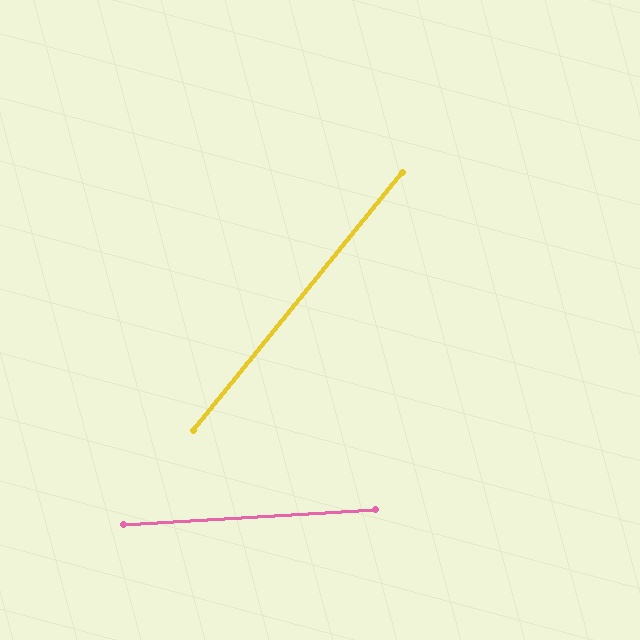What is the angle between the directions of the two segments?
Approximately 48 degrees.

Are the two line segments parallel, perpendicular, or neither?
Neither parallel nor perpendicular — they differ by about 48°.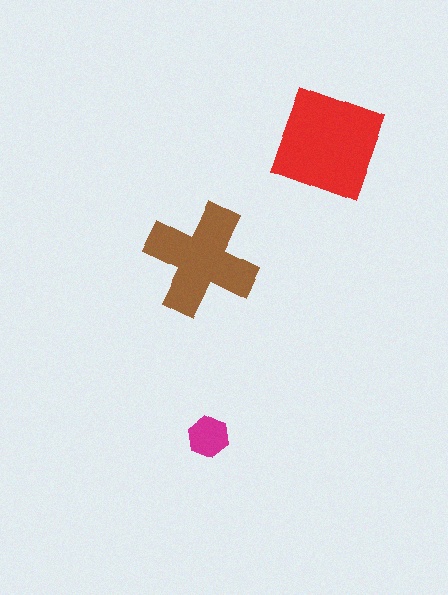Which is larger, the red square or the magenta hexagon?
The red square.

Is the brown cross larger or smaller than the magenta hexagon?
Larger.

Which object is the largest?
The red square.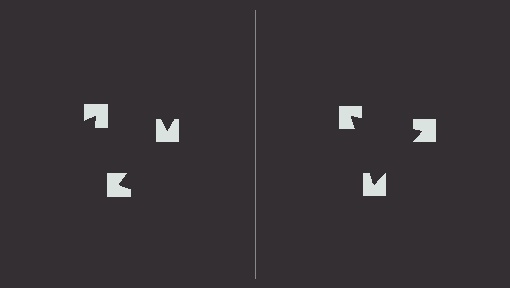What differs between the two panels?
The notched squares are positioned identically on both sides; only the wedge orientations differ. On the right they align to a triangle; on the left they are misaligned.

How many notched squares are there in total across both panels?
6 — 3 on each side.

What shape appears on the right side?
An illusory triangle.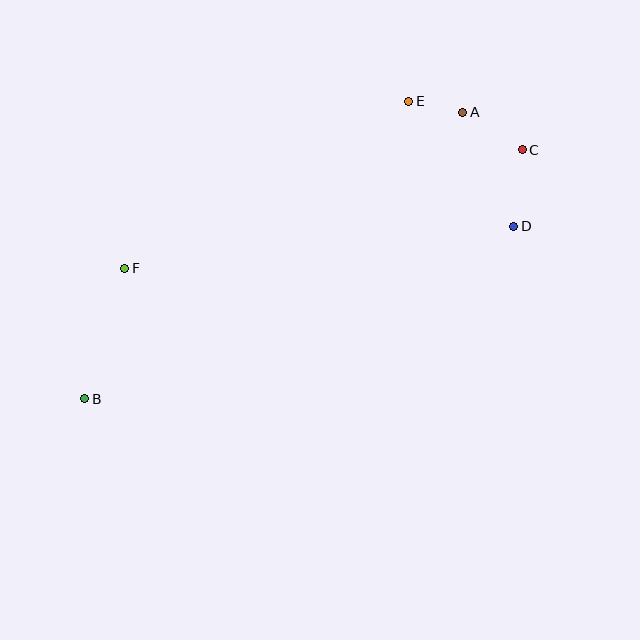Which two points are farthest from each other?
Points B and C are farthest from each other.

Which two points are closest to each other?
Points A and E are closest to each other.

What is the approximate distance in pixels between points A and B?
The distance between A and B is approximately 474 pixels.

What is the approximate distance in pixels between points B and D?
The distance between B and D is approximately 462 pixels.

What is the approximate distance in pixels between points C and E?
The distance between C and E is approximately 123 pixels.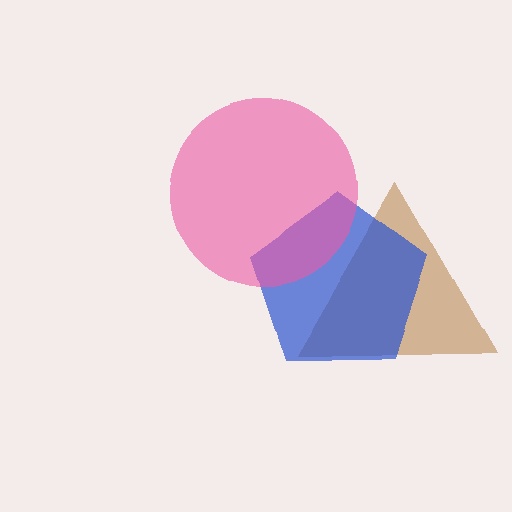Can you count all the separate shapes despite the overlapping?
Yes, there are 3 separate shapes.